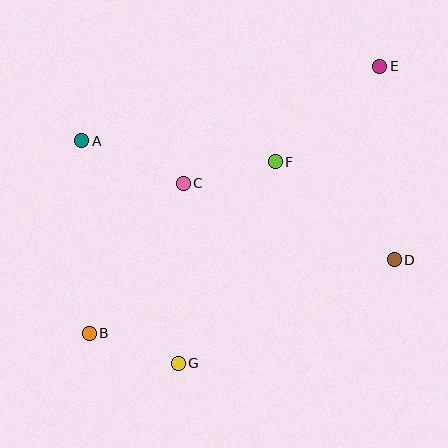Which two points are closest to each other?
Points B and G are closest to each other.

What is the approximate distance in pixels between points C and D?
The distance between C and D is approximately 224 pixels.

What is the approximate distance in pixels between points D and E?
The distance between D and E is approximately 194 pixels.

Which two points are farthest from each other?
Points B and E are farthest from each other.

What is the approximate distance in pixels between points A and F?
The distance between A and F is approximately 195 pixels.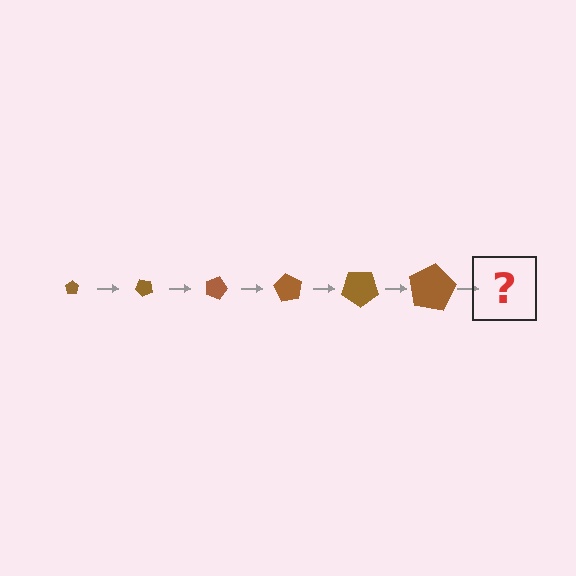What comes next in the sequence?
The next element should be a pentagon, larger than the previous one and rotated 270 degrees from the start.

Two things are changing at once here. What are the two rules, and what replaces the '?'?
The two rules are that the pentagon grows larger each step and it rotates 45 degrees each step. The '?' should be a pentagon, larger than the previous one and rotated 270 degrees from the start.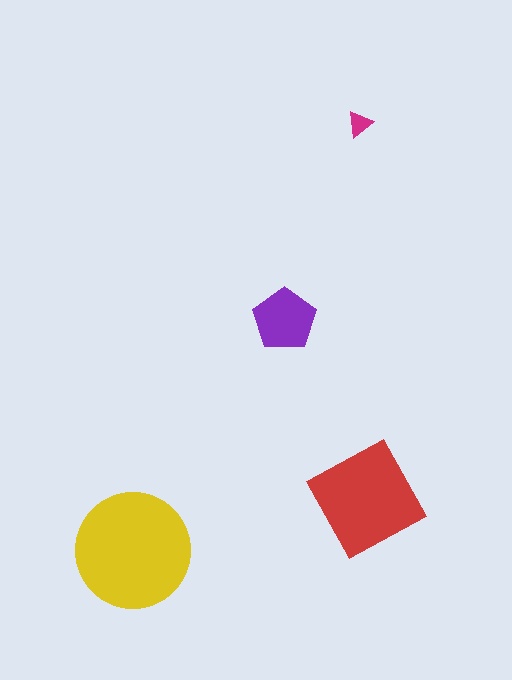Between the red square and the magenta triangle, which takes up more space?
The red square.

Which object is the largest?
The yellow circle.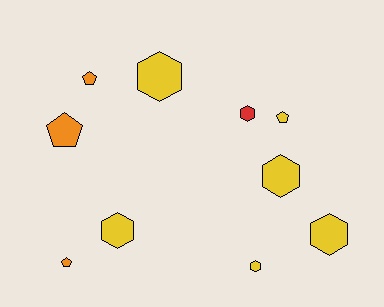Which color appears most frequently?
Yellow, with 6 objects.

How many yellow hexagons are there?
There are 5 yellow hexagons.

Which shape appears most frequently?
Hexagon, with 6 objects.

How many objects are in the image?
There are 10 objects.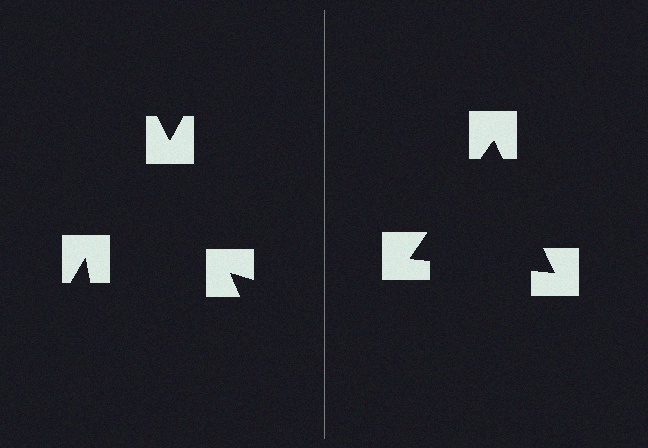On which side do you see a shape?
An illusory triangle appears on the right side. On the left side the wedge cuts are rotated, so no coherent shape forms.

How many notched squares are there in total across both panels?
6 — 3 on each side.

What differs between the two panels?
The notched squares are positioned identically on both sides; only the wedge orientations differ. On the right they align to a triangle; on the left they are misaligned.